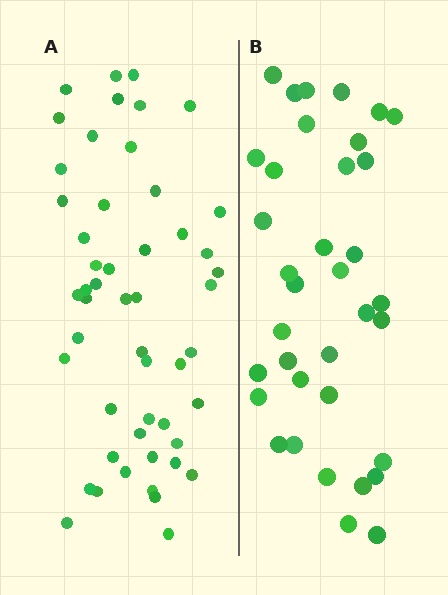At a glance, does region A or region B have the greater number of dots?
Region A (the left region) has more dots.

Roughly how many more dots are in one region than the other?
Region A has approximately 15 more dots than region B.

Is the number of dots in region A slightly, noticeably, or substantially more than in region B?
Region A has noticeably more, but not dramatically so. The ratio is roughly 1.4 to 1.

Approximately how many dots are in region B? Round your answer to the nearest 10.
About 40 dots. (The exact count is 36, which rounds to 40.)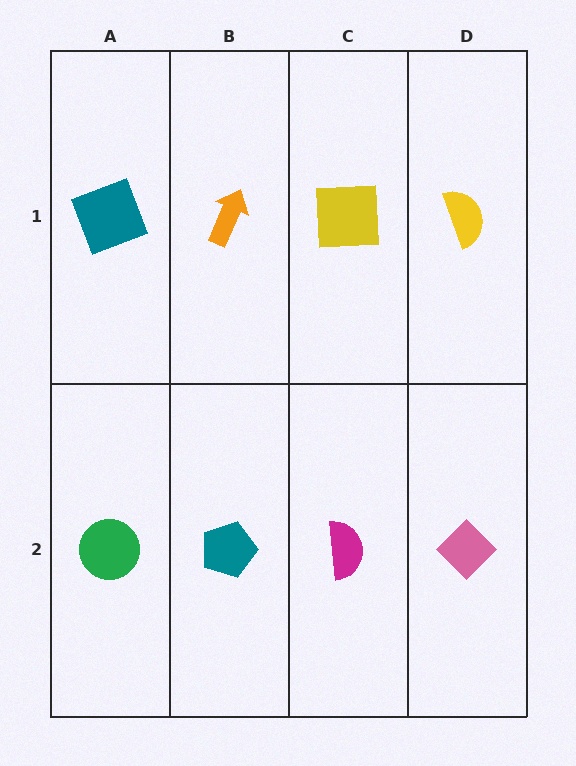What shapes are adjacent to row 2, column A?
A teal square (row 1, column A), a teal pentagon (row 2, column B).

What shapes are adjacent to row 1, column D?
A pink diamond (row 2, column D), a yellow square (row 1, column C).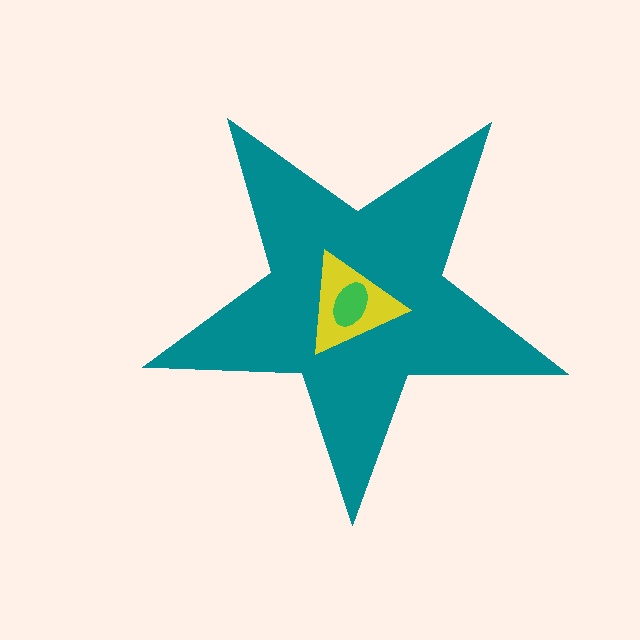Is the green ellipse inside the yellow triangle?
Yes.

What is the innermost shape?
The green ellipse.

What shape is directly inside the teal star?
The yellow triangle.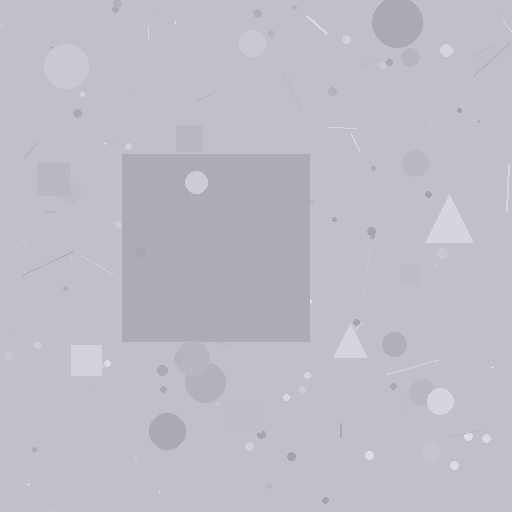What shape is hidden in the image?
A square is hidden in the image.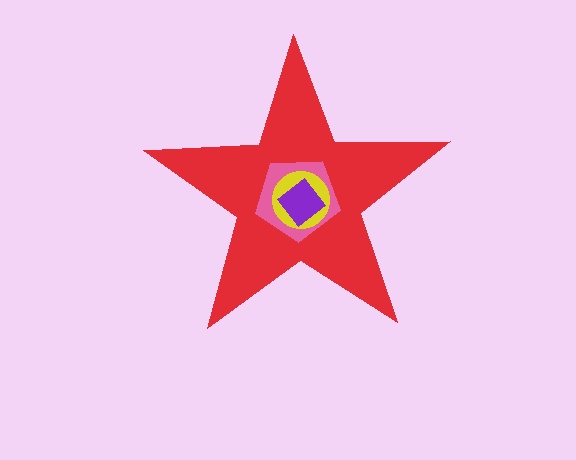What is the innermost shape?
The purple diamond.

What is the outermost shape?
The red star.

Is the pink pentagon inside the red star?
Yes.